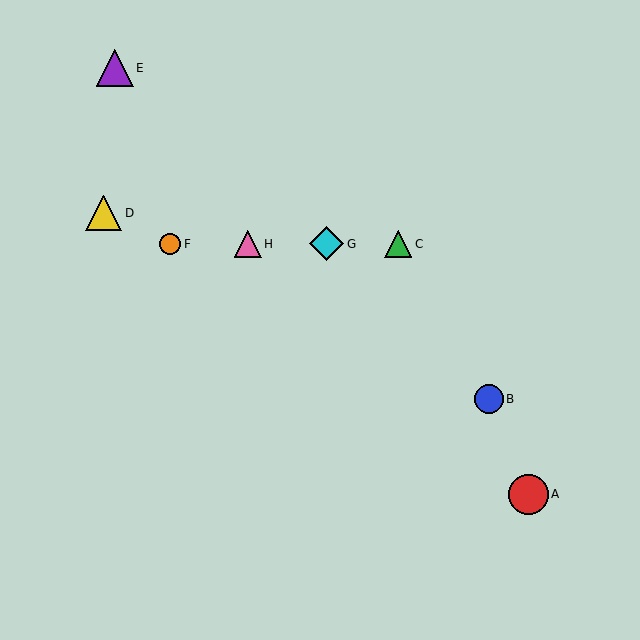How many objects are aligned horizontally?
4 objects (C, F, G, H) are aligned horizontally.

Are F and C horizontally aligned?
Yes, both are at y≈244.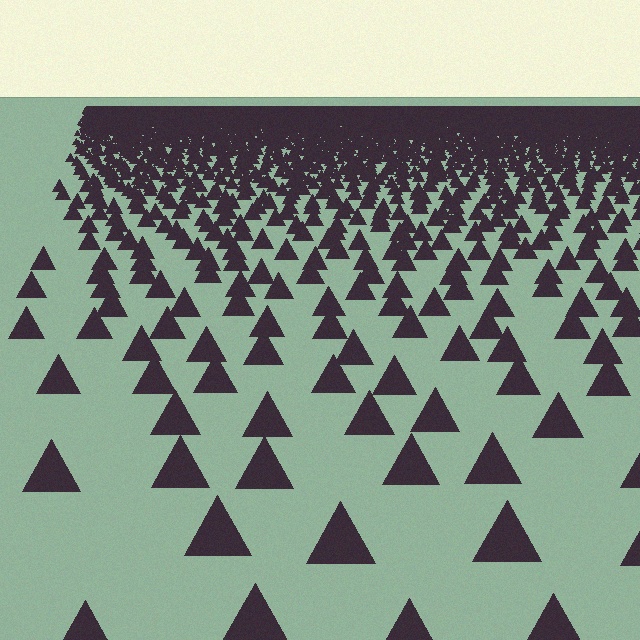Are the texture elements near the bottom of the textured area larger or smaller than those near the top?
Larger. Near the bottom, elements are closer to the viewer and appear at a bigger on-screen size.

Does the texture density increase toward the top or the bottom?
Density increases toward the top.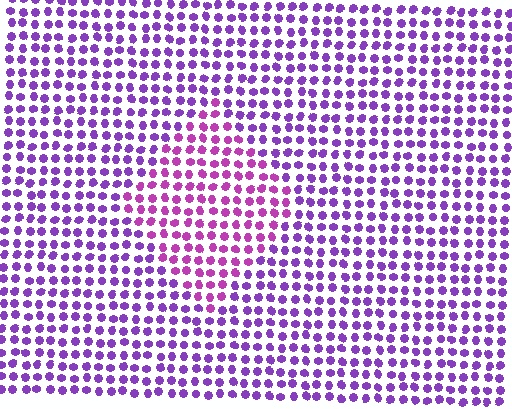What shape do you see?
I see a diamond.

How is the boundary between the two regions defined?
The boundary is defined purely by a slight shift in hue (about 30 degrees). Spacing, size, and orientation are identical on both sides.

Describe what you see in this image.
The image is filled with small purple elements in a uniform arrangement. A diamond-shaped region is visible where the elements are tinted to a slightly different hue, forming a subtle color boundary.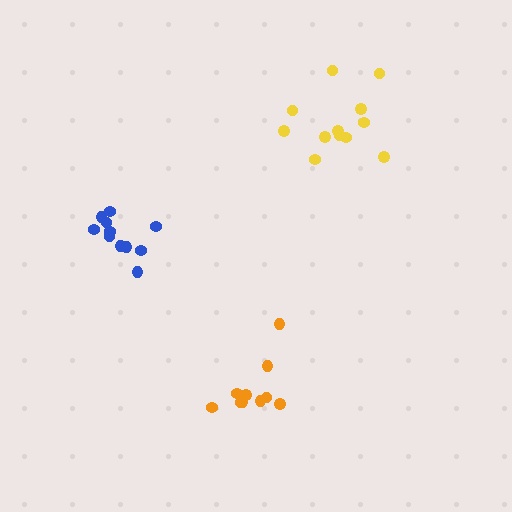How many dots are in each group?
Group 1: 12 dots, Group 2: 11 dots, Group 3: 11 dots (34 total).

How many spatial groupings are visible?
There are 3 spatial groupings.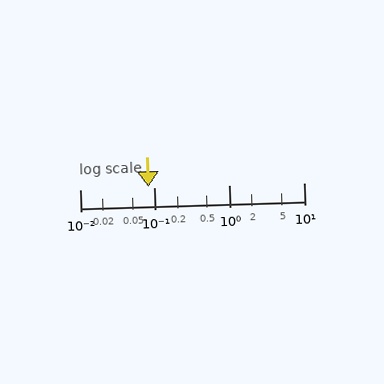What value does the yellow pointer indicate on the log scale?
The pointer indicates approximately 0.083.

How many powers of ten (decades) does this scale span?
The scale spans 3 decades, from 0.01 to 10.